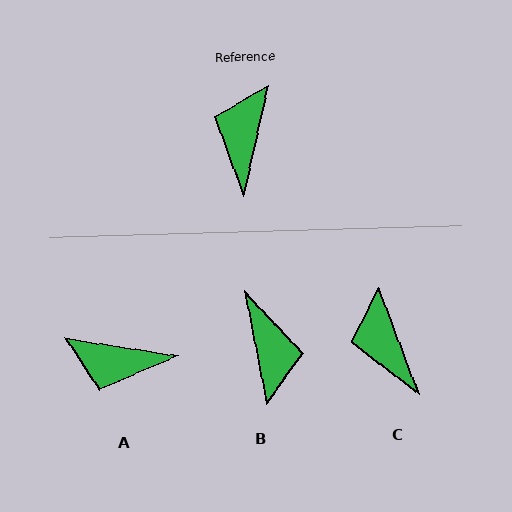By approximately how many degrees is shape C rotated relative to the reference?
Approximately 33 degrees counter-clockwise.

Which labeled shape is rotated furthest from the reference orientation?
B, about 156 degrees away.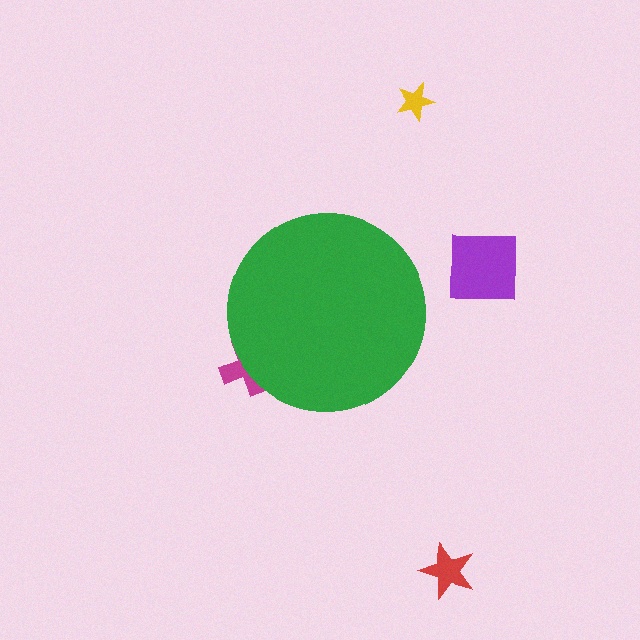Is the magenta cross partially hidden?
Yes, the magenta cross is partially hidden behind the green circle.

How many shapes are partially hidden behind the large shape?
1 shape is partially hidden.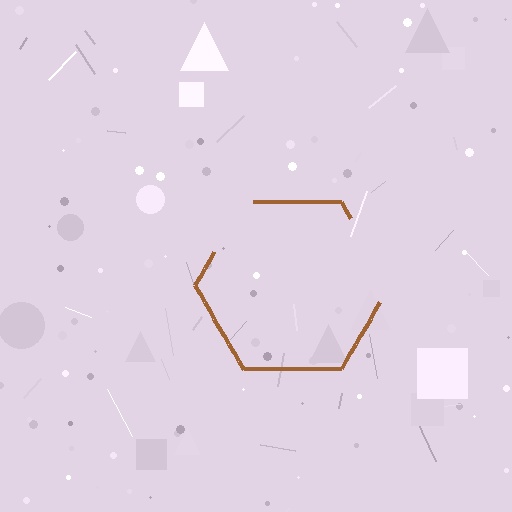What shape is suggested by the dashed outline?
The dashed outline suggests a hexagon.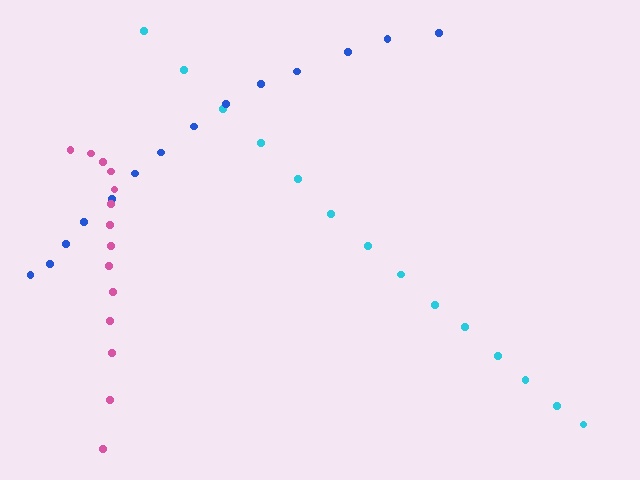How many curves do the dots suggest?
There are 3 distinct paths.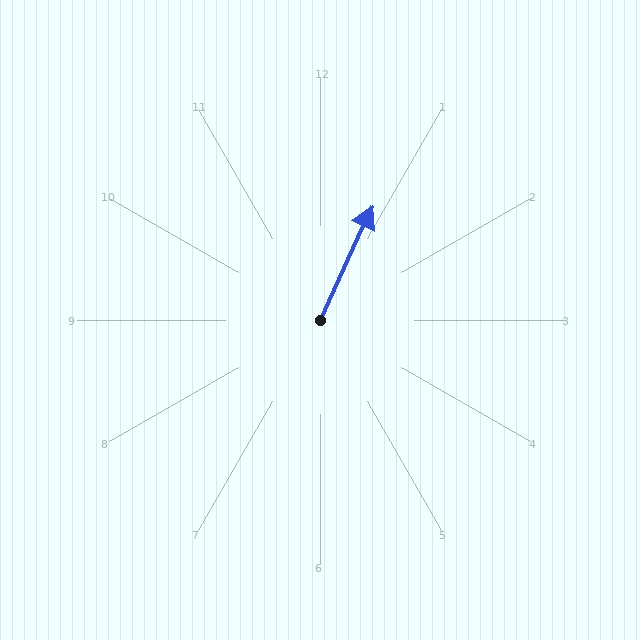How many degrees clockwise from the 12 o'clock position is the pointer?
Approximately 25 degrees.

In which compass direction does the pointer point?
Northeast.